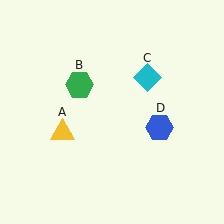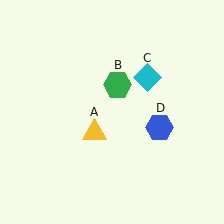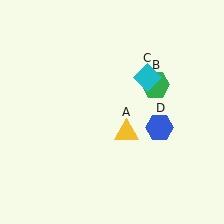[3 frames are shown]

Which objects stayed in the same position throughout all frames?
Cyan diamond (object C) and blue hexagon (object D) remained stationary.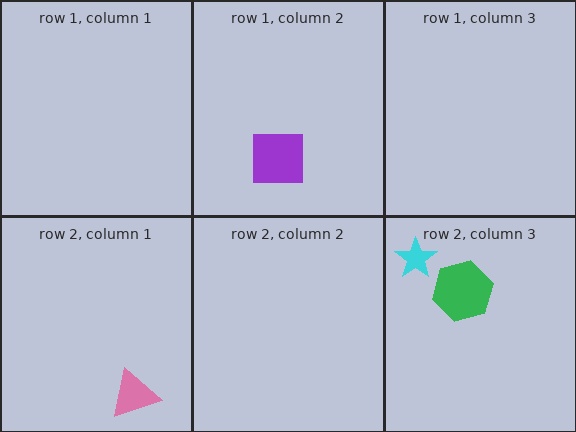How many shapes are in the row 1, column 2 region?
1.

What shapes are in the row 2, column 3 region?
The green hexagon, the cyan star.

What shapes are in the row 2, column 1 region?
The pink triangle.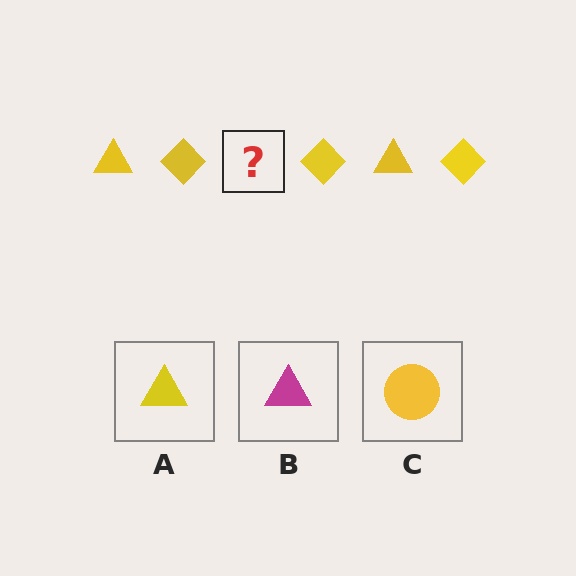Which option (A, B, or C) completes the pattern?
A.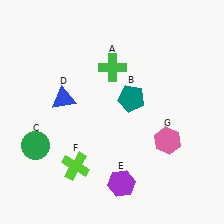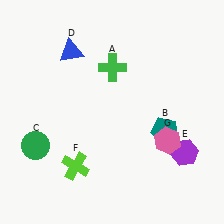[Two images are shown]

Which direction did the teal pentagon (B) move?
The teal pentagon (B) moved right.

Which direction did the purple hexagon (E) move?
The purple hexagon (E) moved right.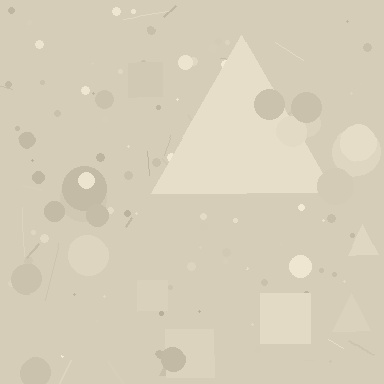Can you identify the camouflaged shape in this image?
The camouflaged shape is a triangle.